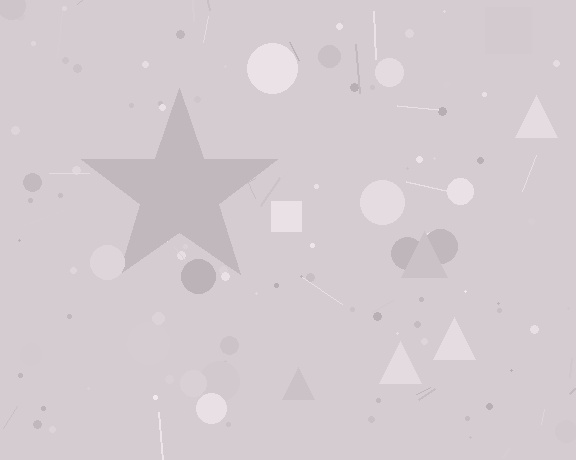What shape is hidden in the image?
A star is hidden in the image.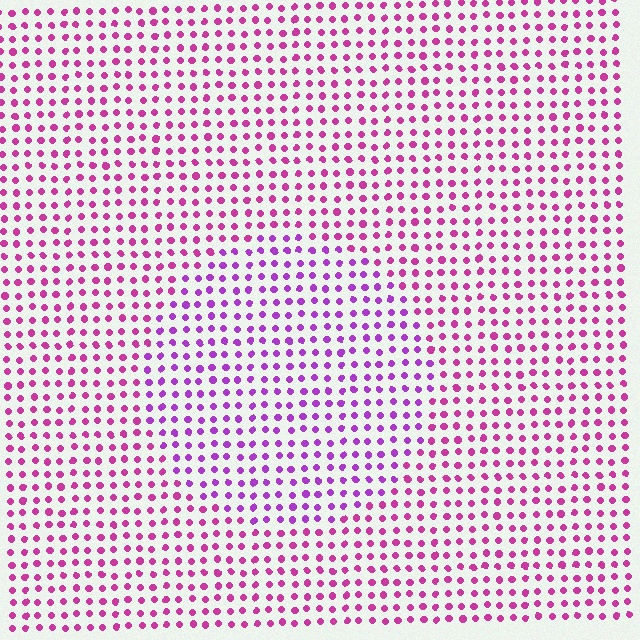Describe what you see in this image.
The image is filled with small magenta elements in a uniform arrangement. A circle-shaped region is visible where the elements are tinted to a slightly different hue, forming a subtle color boundary.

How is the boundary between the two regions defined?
The boundary is defined purely by a slight shift in hue (about 30 degrees). Spacing, size, and orientation are identical on both sides.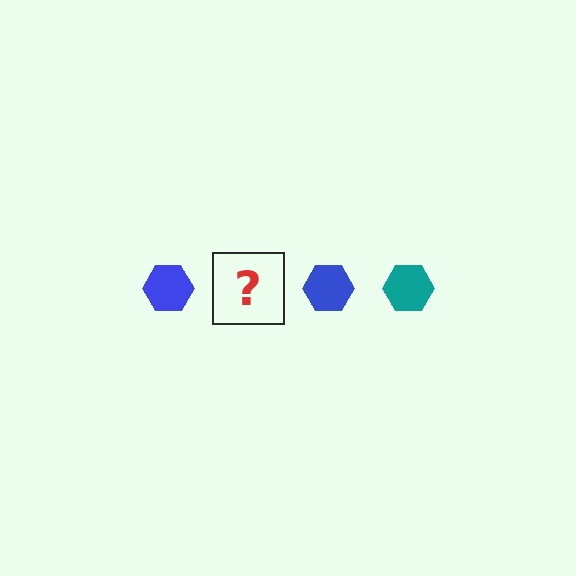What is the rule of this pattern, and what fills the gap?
The rule is that the pattern cycles through blue, teal hexagons. The gap should be filled with a teal hexagon.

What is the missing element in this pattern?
The missing element is a teal hexagon.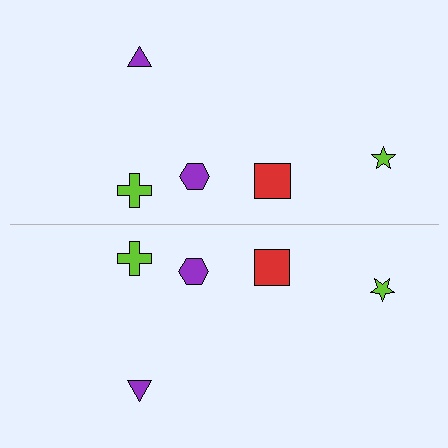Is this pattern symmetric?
Yes, this pattern has bilateral (reflection) symmetry.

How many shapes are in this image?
There are 10 shapes in this image.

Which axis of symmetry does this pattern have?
The pattern has a horizontal axis of symmetry running through the center of the image.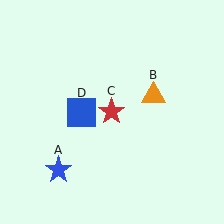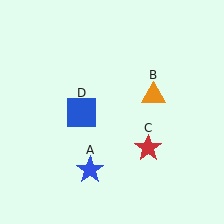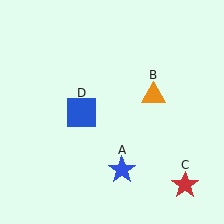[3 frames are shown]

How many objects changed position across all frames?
2 objects changed position: blue star (object A), red star (object C).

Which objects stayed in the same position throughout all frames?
Orange triangle (object B) and blue square (object D) remained stationary.